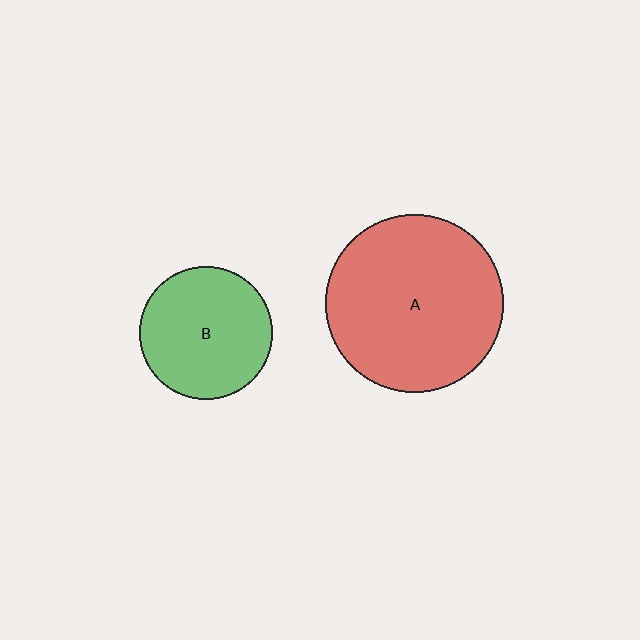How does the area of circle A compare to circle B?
Approximately 1.8 times.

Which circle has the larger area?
Circle A (red).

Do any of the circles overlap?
No, none of the circles overlap.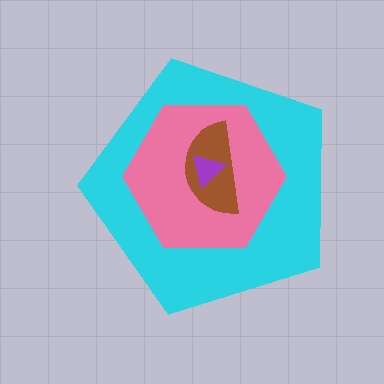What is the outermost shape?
The cyan pentagon.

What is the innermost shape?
The purple triangle.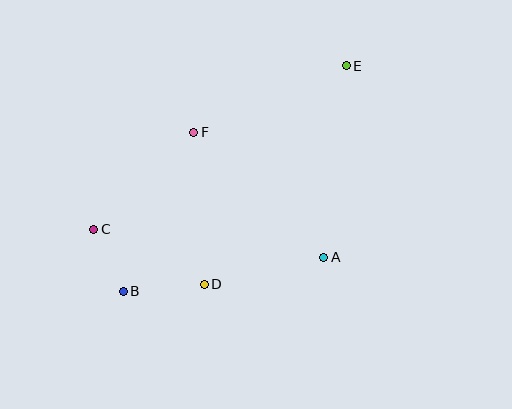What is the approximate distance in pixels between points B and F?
The distance between B and F is approximately 174 pixels.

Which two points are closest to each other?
Points B and C are closest to each other.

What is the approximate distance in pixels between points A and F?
The distance between A and F is approximately 180 pixels.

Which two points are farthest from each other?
Points B and E are farthest from each other.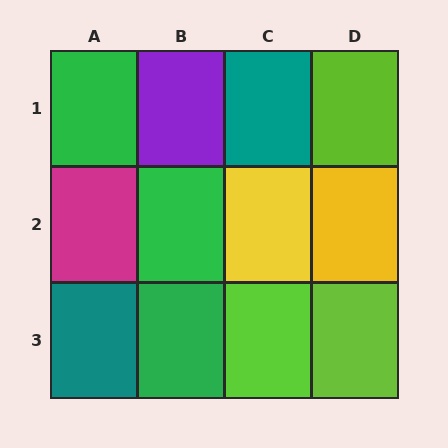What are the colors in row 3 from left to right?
Teal, green, lime, lime.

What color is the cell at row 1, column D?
Lime.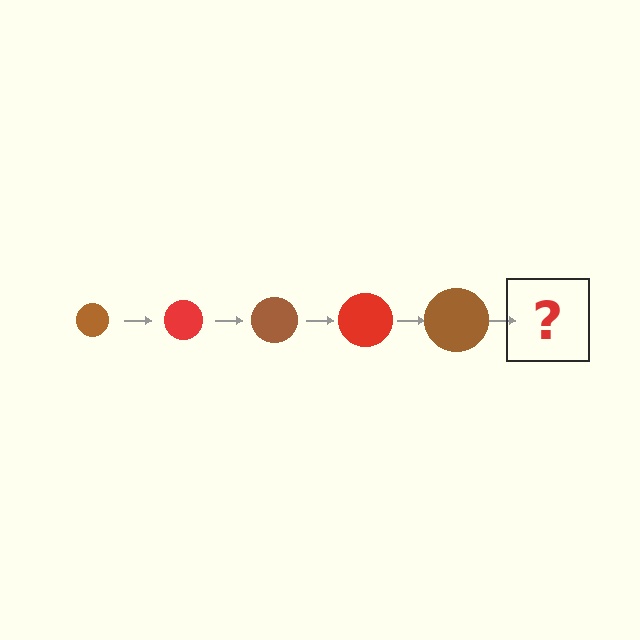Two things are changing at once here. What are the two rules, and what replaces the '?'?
The two rules are that the circle grows larger each step and the color cycles through brown and red. The '?' should be a red circle, larger than the previous one.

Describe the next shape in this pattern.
It should be a red circle, larger than the previous one.